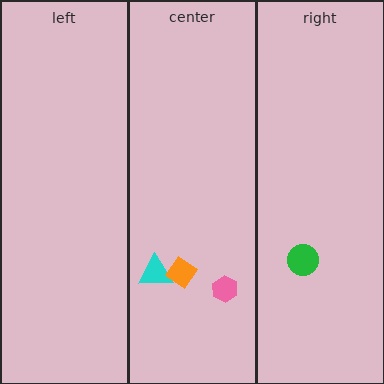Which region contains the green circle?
The right region.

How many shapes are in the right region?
1.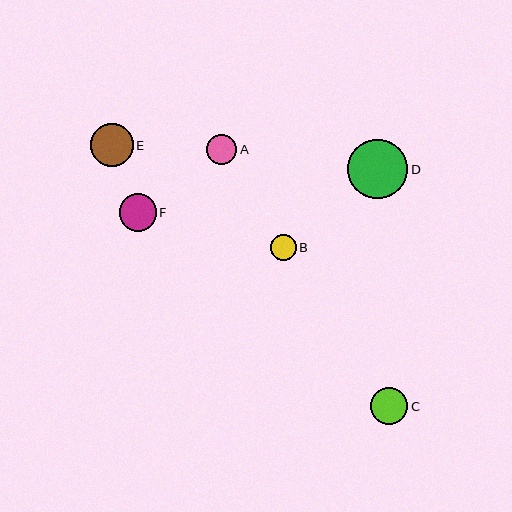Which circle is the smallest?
Circle B is the smallest with a size of approximately 26 pixels.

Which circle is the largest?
Circle D is the largest with a size of approximately 60 pixels.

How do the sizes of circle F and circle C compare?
Circle F and circle C are approximately the same size.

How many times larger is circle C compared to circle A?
Circle C is approximately 1.2 times the size of circle A.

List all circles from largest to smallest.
From largest to smallest: D, E, F, C, A, B.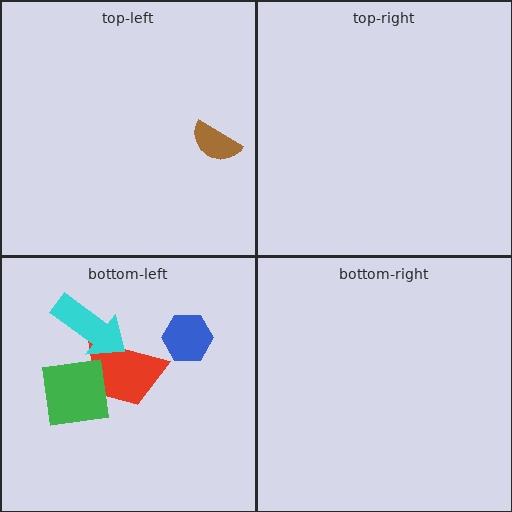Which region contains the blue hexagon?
The bottom-left region.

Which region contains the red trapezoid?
The bottom-left region.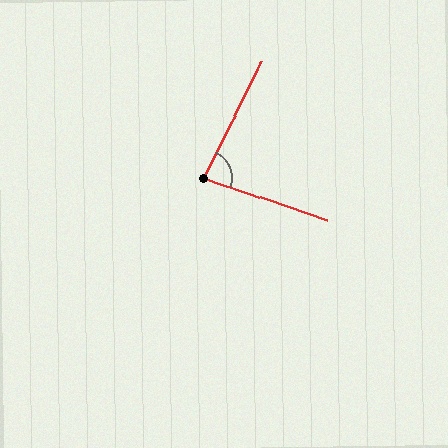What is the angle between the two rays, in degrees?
Approximately 82 degrees.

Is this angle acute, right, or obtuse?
It is acute.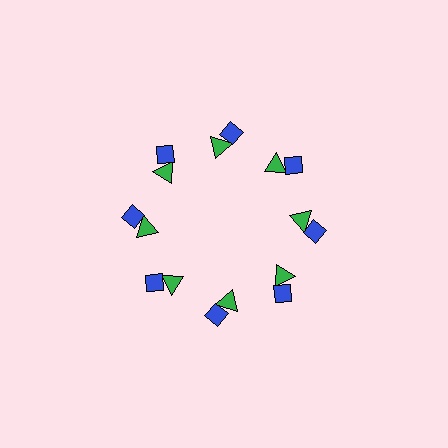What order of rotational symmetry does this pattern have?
This pattern has 8-fold rotational symmetry.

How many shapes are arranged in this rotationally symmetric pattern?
There are 16 shapes, arranged in 8 groups of 2.